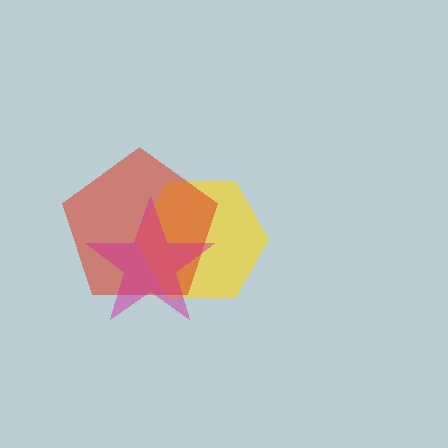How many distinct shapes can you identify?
There are 3 distinct shapes: a yellow hexagon, a red pentagon, a magenta star.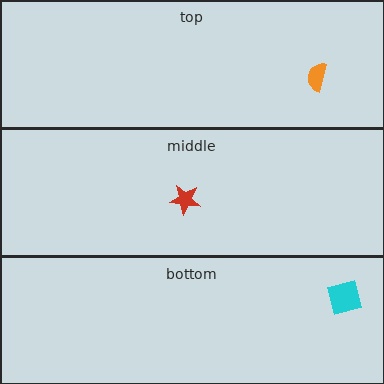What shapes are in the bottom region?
The cyan square.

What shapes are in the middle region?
The red star.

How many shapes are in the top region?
1.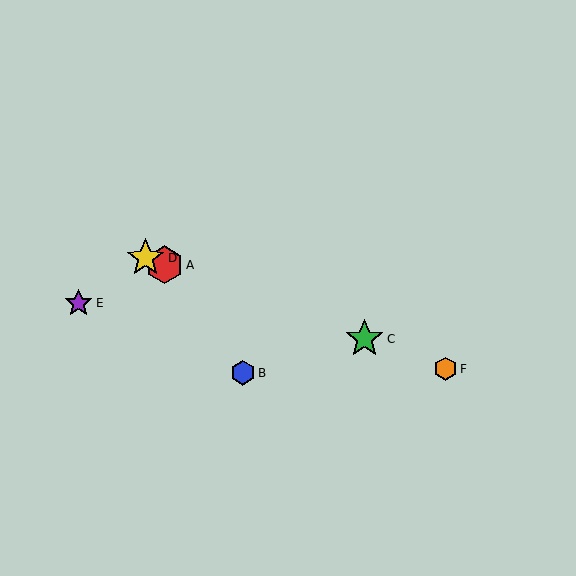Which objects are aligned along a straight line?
Objects A, C, D, F are aligned along a straight line.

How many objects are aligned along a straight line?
4 objects (A, C, D, F) are aligned along a straight line.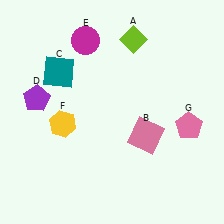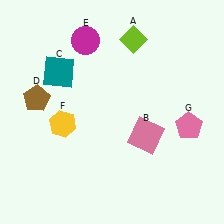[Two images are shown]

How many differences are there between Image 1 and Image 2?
There is 1 difference between the two images.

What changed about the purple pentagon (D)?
In Image 1, D is purple. In Image 2, it changed to brown.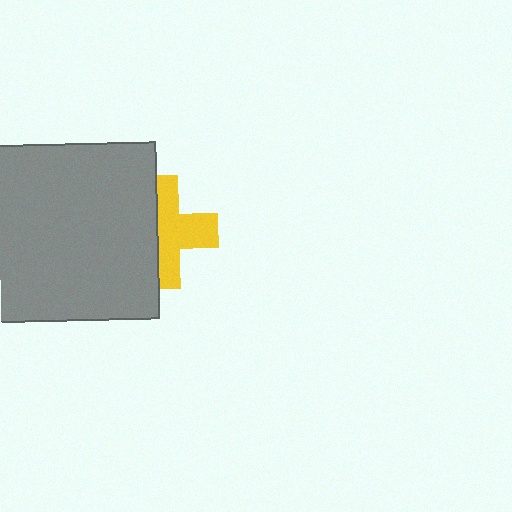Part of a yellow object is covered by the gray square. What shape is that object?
It is a cross.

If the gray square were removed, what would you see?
You would see the complete yellow cross.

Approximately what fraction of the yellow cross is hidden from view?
Roughly 45% of the yellow cross is hidden behind the gray square.